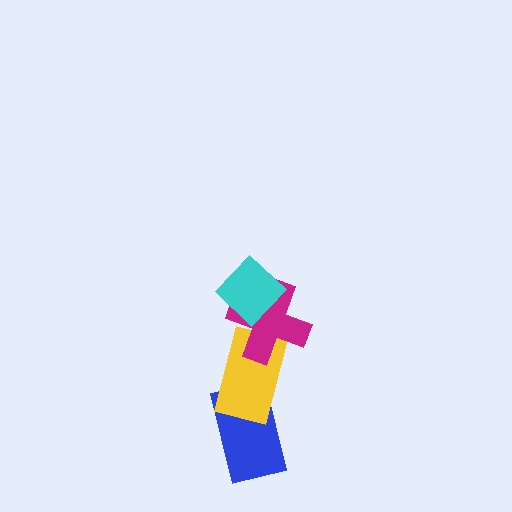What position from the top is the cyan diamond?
The cyan diamond is 1st from the top.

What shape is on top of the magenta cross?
The cyan diamond is on top of the magenta cross.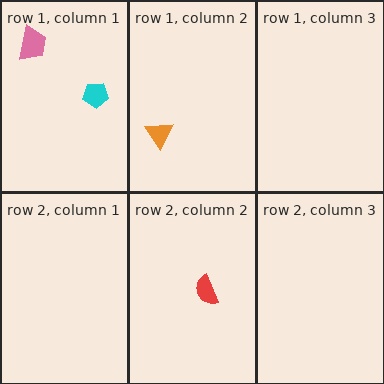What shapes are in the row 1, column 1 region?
The cyan pentagon, the pink trapezoid.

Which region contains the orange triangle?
The row 1, column 2 region.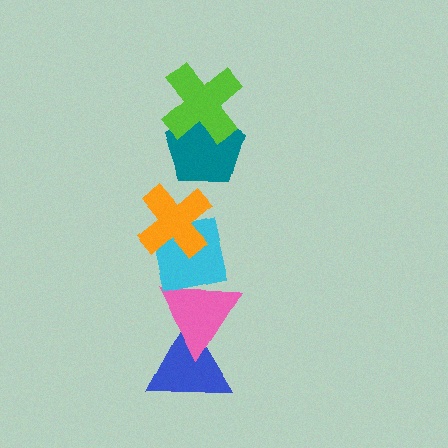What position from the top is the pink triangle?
The pink triangle is 5th from the top.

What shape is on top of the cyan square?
The orange cross is on top of the cyan square.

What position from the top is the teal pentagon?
The teal pentagon is 2nd from the top.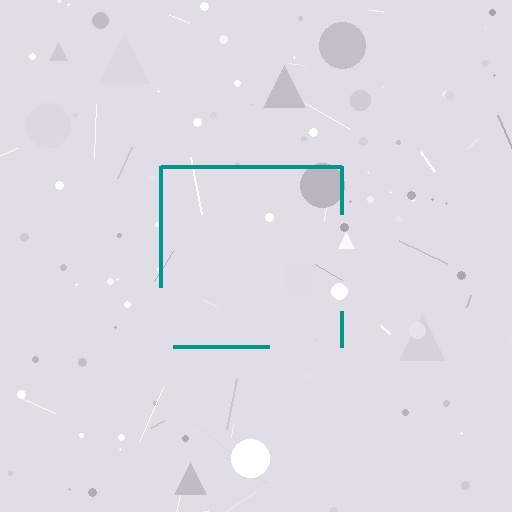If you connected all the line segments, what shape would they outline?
They would outline a square.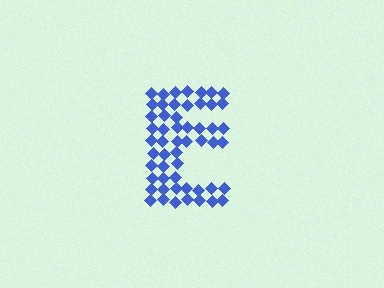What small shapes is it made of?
It is made of small diamonds.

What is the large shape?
The large shape is the letter E.